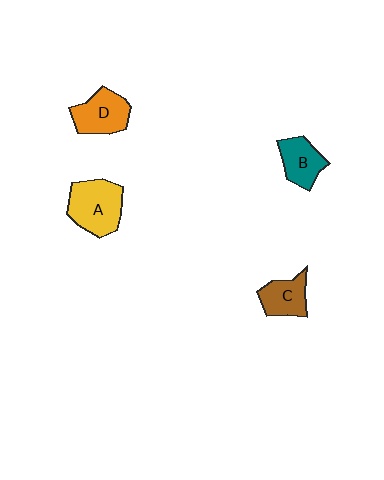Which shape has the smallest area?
Shape C (brown).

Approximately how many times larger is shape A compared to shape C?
Approximately 1.5 times.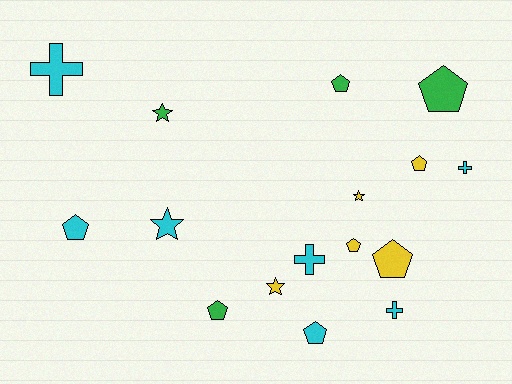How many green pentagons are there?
There are 3 green pentagons.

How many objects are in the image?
There are 16 objects.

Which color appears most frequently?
Cyan, with 7 objects.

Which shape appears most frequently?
Pentagon, with 8 objects.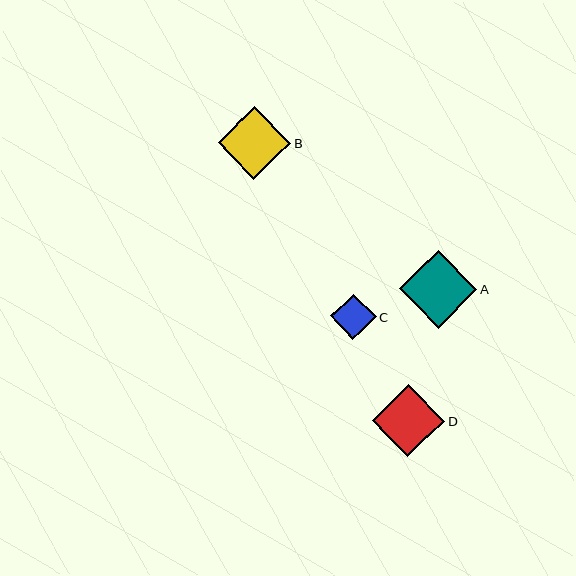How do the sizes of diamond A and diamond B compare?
Diamond A and diamond B are approximately the same size.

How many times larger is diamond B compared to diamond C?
Diamond B is approximately 1.6 times the size of diamond C.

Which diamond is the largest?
Diamond A is the largest with a size of approximately 78 pixels.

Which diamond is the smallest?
Diamond C is the smallest with a size of approximately 45 pixels.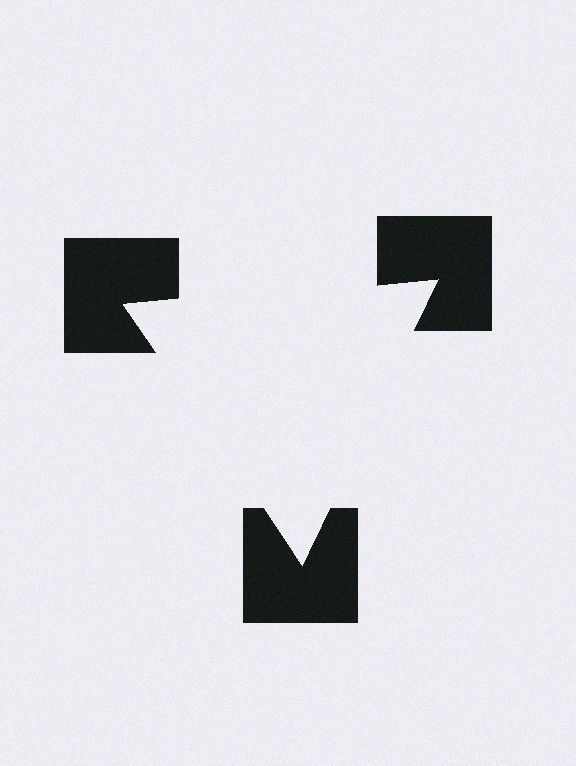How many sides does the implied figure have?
3 sides.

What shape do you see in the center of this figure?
An illusory triangle — its edges are inferred from the aligned wedge cuts in the notched squares, not physically drawn.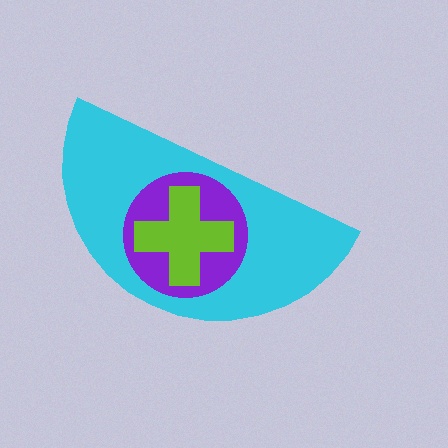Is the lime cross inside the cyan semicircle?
Yes.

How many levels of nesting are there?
3.